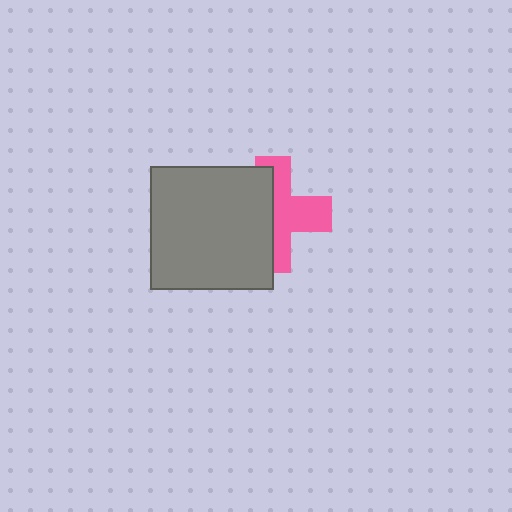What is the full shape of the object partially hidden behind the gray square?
The partially hidden object is a pink cross.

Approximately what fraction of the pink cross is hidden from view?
Roughly 48% of the pink cross is hidden behind the gray square.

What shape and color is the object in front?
The object in front is a gray square.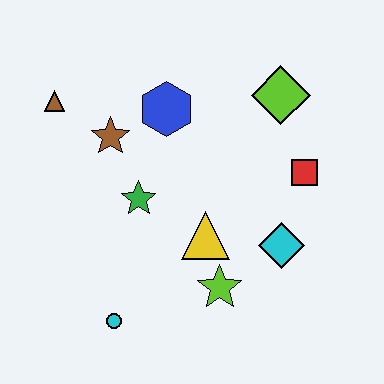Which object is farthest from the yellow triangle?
The brown triangle is farthest from the yellow triangle.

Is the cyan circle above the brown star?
No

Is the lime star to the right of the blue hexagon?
Yes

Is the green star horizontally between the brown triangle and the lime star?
Yes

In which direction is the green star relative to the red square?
The green star is to the left of the red square.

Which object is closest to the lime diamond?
The red square is closest to the lime diamond.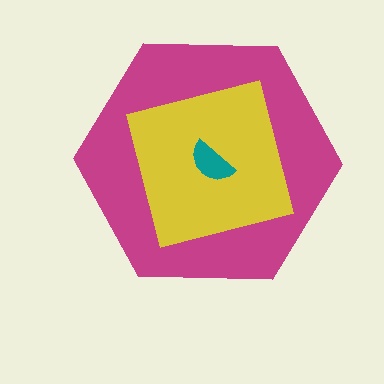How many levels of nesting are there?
3.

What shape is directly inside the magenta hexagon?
The yellow square.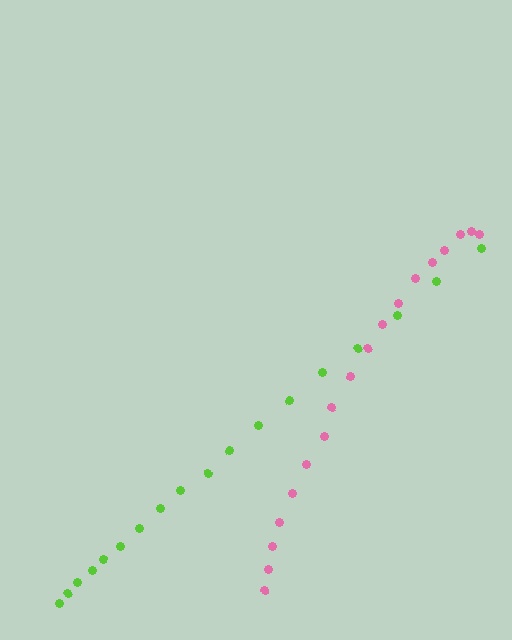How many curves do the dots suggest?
There are 2 distinct paths.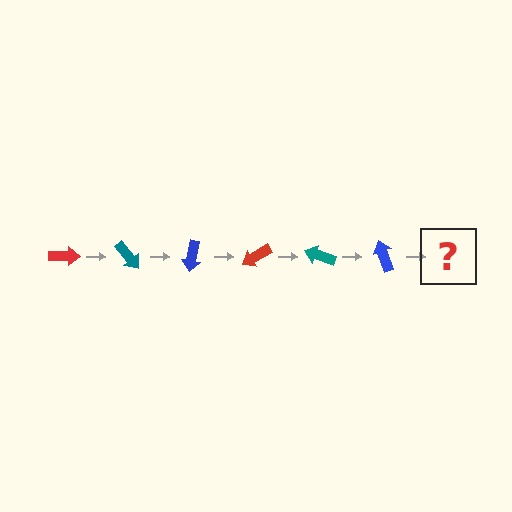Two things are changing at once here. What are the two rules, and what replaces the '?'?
The two rules are that it rotates 50 degrees each step and the color cycles through red, teal, and blue. The '?' should be a red arrow, rotated 300 degrees from the start.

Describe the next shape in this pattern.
It should be a red arrow, rotated 300 degrees from the start.